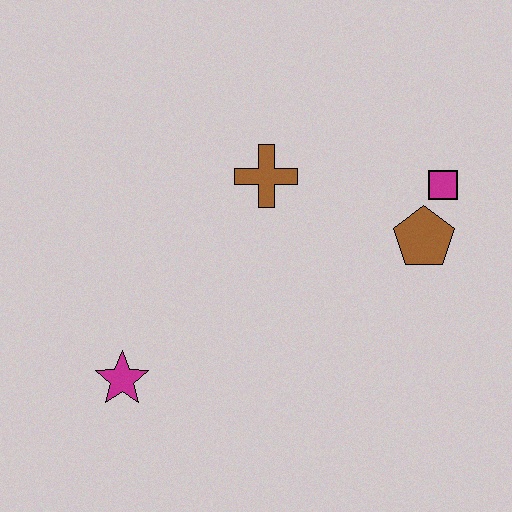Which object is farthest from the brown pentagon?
The magenta star is farthest from the brown pentagon.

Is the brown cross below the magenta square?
No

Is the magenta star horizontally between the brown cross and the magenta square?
No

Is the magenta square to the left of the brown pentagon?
No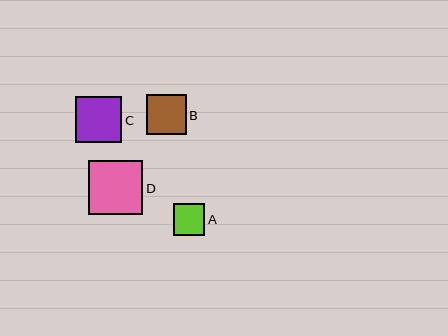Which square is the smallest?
Square A is the smallest with a size of approximately 31 pixels.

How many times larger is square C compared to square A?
Square C is approximately 1.5 times the size of square A.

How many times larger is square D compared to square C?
Square D is approximately 1.2 times the size of square C.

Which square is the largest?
Square D is the largest with a size of approximately 54 pixels.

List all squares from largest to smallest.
From largest to smallest: D, C, B, A.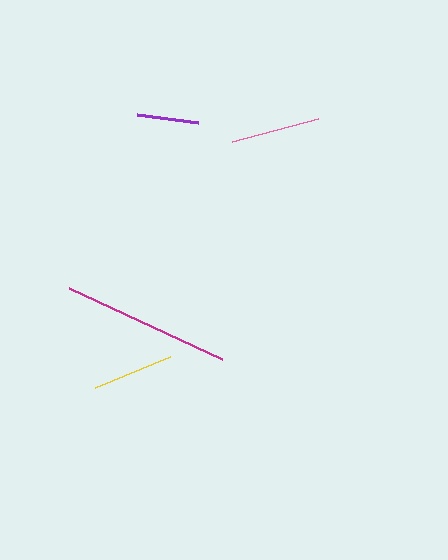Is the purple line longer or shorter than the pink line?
The pink line is longer than the purple line.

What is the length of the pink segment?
The pink segment is approximately 89 pixels long.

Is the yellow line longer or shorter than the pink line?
The pink line is longer than the yellow line.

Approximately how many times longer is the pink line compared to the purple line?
The pink line is approximately 1.4 times the length of the purple line.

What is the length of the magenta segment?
The magenta segment is approximately 169 pixels long.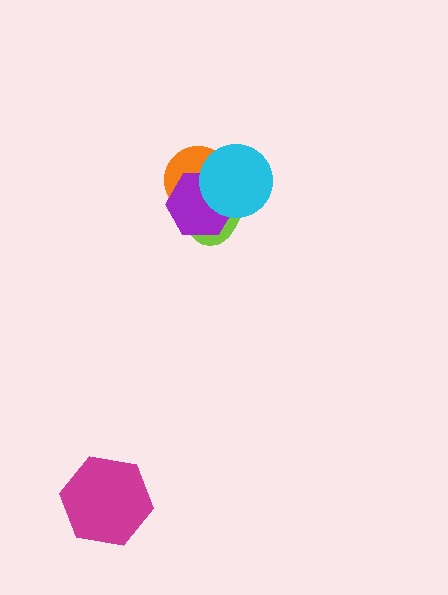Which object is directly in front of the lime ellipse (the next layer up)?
The orange circle is directly in front of the lime ellipse.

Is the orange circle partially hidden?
Yes, it is partially covered by another shape.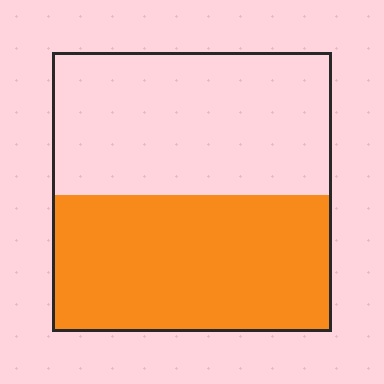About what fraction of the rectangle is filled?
About one half (1/2).